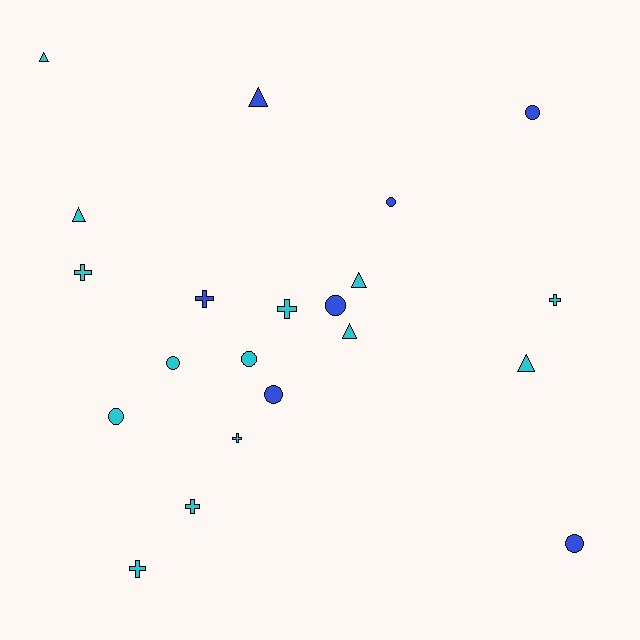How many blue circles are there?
There are 5 blue circles.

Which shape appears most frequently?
Circle, with 8 objects.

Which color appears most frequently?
Cyan, with 14 objects.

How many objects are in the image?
There are 21 objects.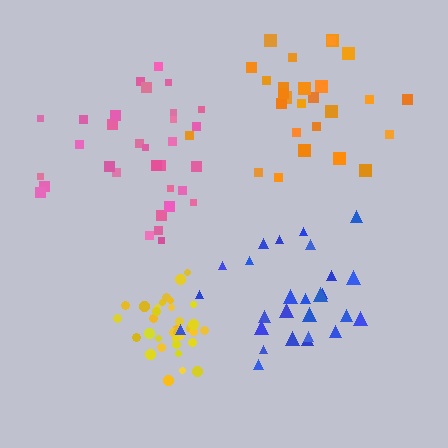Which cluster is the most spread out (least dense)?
Pink.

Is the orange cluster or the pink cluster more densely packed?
Orange.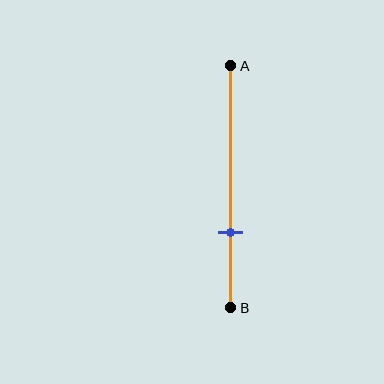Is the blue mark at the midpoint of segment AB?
No, the mark is at about 70% from A, not at the 50% midpoint.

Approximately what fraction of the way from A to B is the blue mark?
The blue mark is approximately 70% of the way from A to B.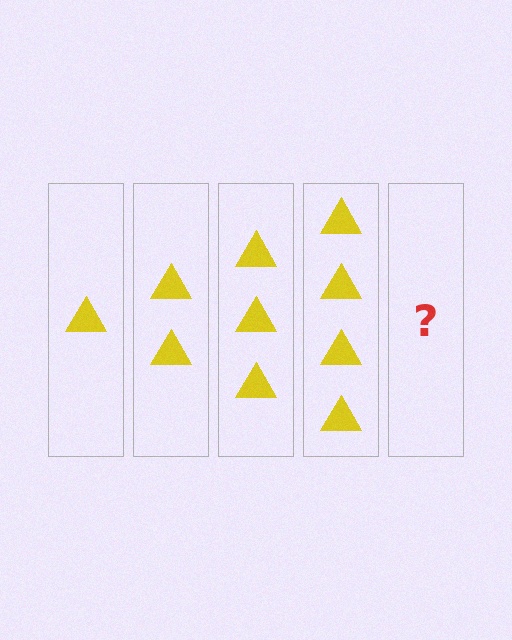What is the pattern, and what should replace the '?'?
The pattern is that each step adds one more triangle. The '?' should be 5 triangles.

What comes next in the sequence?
The next element should be 5 triangles.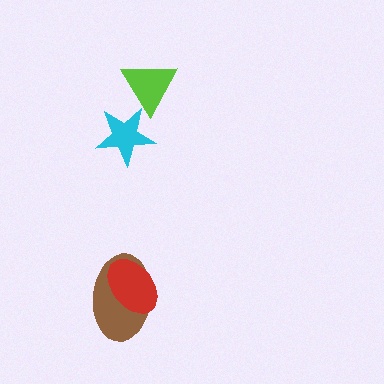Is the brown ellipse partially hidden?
Yes, it is partially covered by another shape.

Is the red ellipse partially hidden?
No, no other shape covers it.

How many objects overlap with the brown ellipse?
1 object overlaps with the brown ellipse.